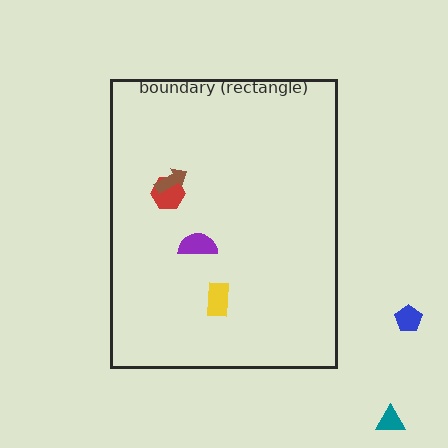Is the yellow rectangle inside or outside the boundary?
Inside.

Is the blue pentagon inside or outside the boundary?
Outside.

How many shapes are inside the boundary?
4 inside, 2 outside.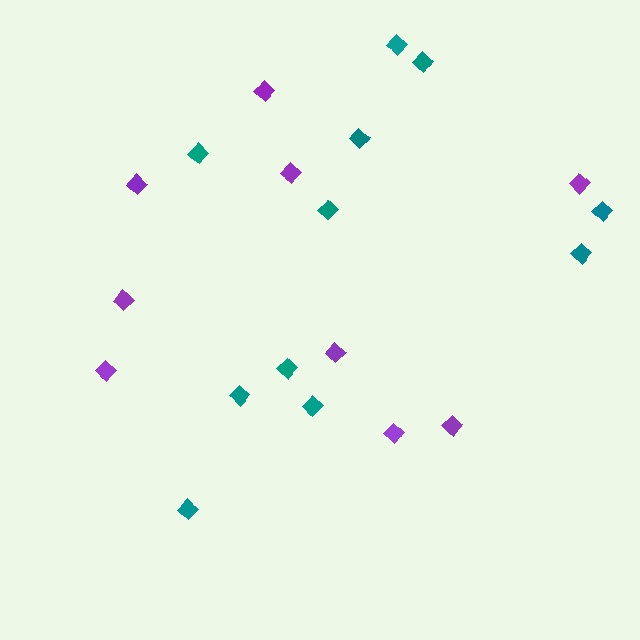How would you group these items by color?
There are 2 groups: one group of purple diamonds (9) and one group of teal diamonds (11).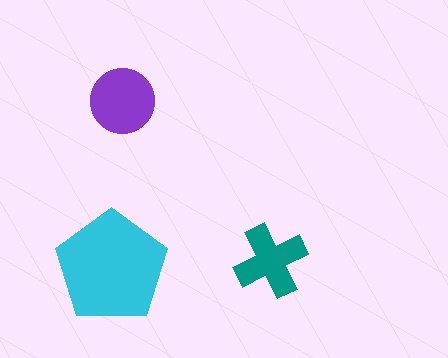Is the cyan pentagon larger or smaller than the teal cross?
Larger.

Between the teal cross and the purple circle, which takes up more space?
The purple circle.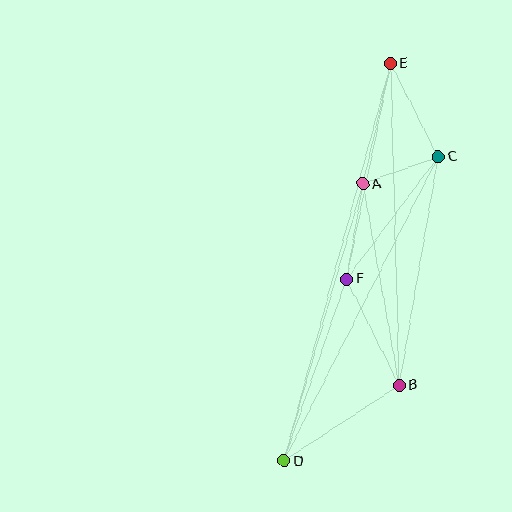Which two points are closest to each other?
Points A and C are closest to each other.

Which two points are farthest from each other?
Points D and E are farthest from each other.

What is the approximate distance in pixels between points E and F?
The distance between E and F is approximately 220 pixels.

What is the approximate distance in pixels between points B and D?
The distance between B and D is approximately 138 pixels.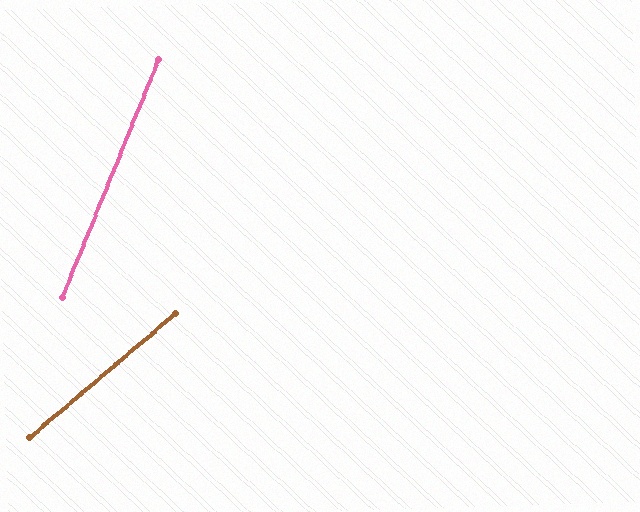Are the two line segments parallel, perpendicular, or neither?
Neither parallel nor perpendicular — they differ by about 27°.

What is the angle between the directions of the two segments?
Approximately 27 degrees.